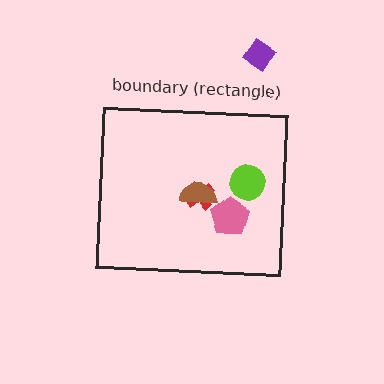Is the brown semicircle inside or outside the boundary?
Inside.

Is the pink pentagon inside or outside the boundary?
Inside.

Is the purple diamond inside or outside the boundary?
Outside.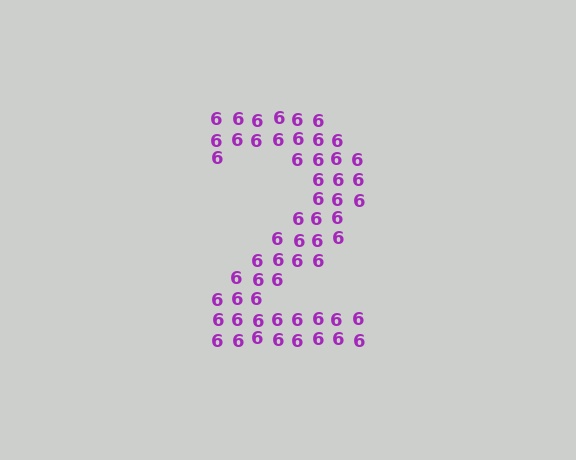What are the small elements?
The small elements are digit 6's.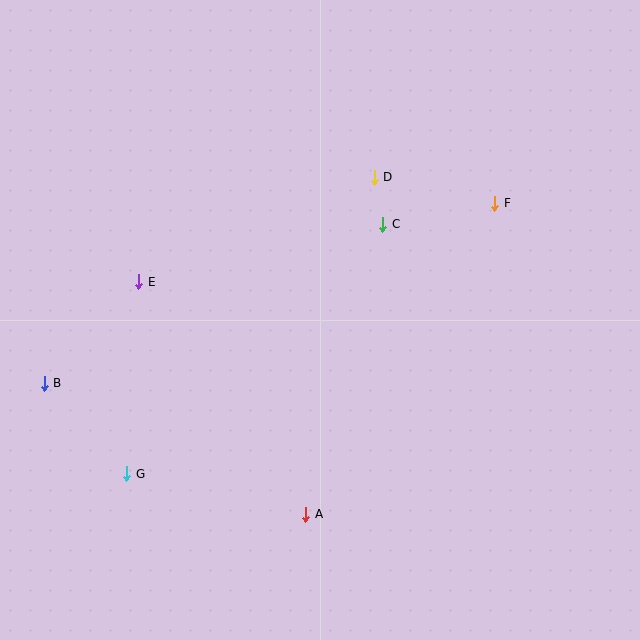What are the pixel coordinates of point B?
Point B is at (44, 383).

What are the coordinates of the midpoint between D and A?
The midpoint between D and A is at (340, 346).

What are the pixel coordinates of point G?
Point G is at (126, 474).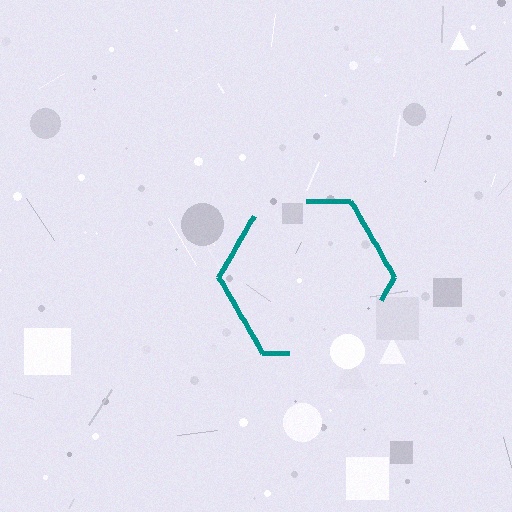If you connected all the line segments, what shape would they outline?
They would outline a hexagon.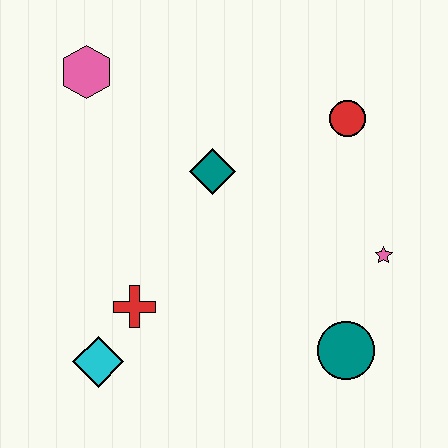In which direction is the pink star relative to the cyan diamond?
The pink star is to the right of the cyan diamond.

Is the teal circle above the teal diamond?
No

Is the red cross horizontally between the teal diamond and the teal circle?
No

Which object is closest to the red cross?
The cyan diamond is closest to the red cross.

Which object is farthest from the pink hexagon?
The teal circle is farthest from the pink hexagon.